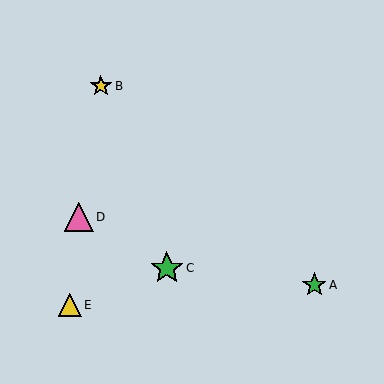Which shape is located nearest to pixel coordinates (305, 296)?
The green star (labeled A) at (314, 285) is nearest to that location.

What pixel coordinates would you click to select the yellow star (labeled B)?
Click at (101, 86) to select the yellow star B.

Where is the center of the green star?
The center of the green star is at (314, 285).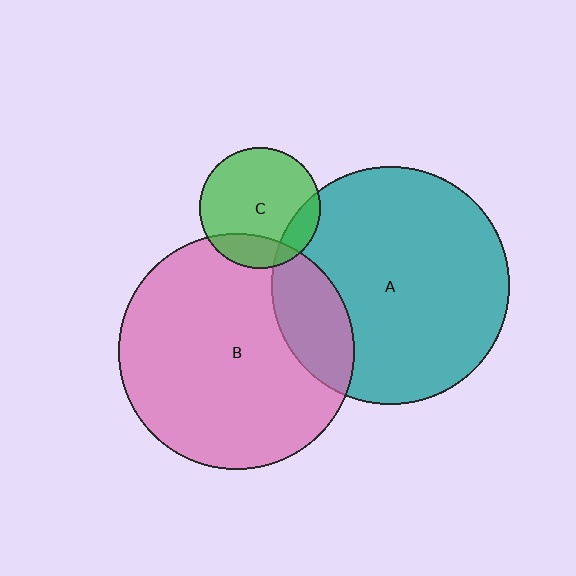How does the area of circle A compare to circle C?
Approximately 3.9 times.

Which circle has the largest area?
Circle A (teal).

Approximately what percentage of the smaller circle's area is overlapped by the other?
Approximately 15%.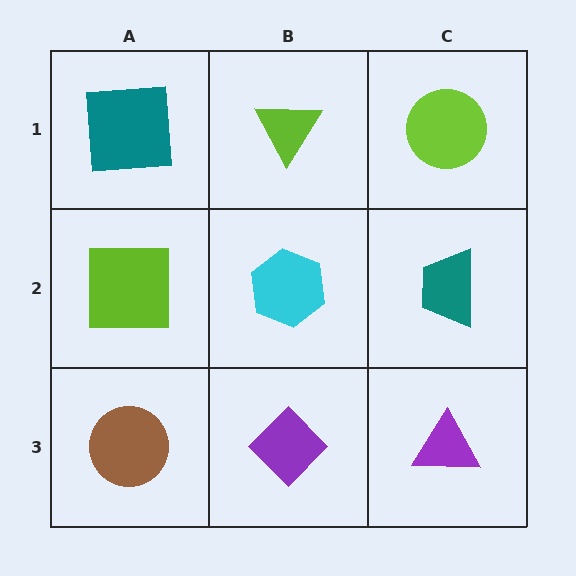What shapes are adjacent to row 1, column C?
A teal trapezoid (row 2, column C), a lime triangle (row 1, column B).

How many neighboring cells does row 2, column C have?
3.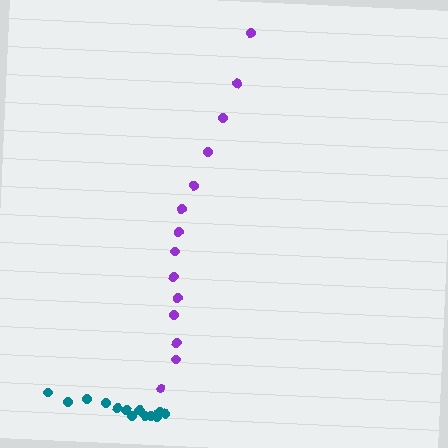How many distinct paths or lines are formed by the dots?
There are 2 distinct paths.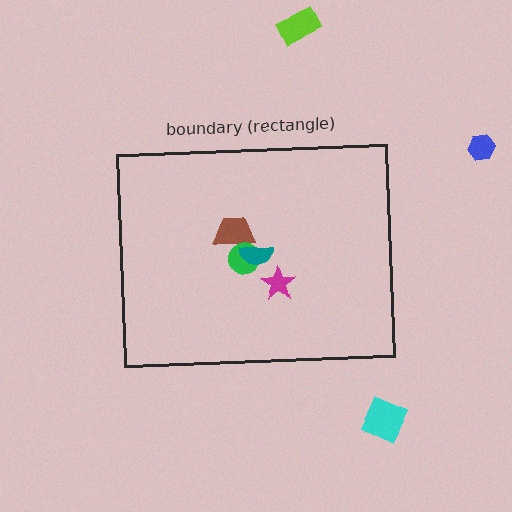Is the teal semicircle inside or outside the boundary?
Inside.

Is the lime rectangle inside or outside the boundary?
Outside.